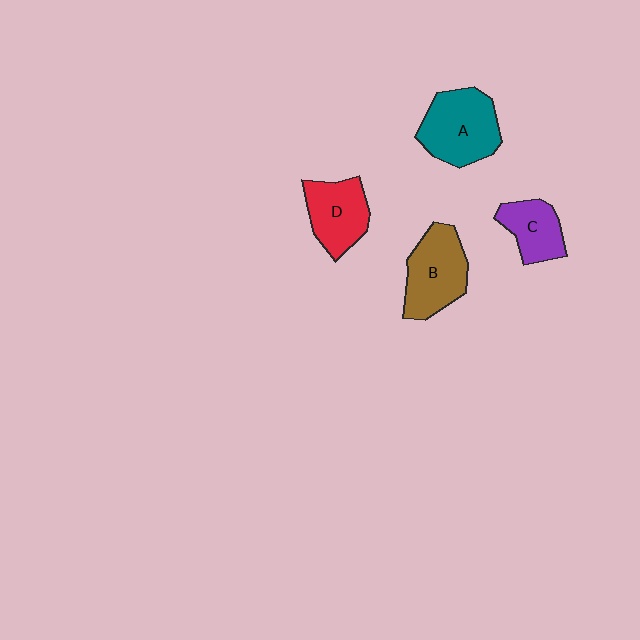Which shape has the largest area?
Shape A (teal).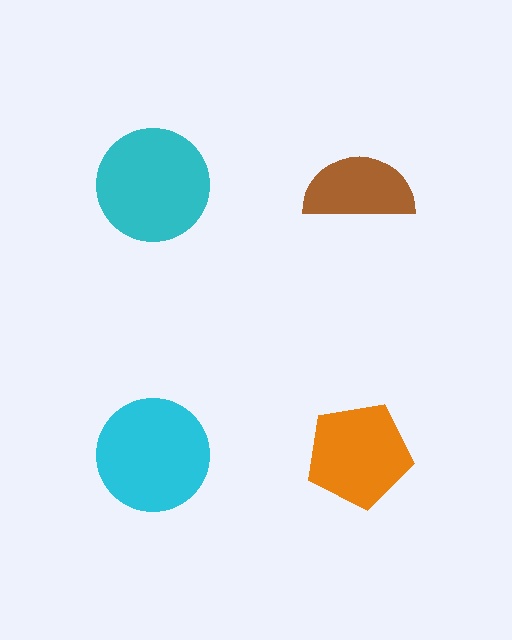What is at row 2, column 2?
An orange pentagon.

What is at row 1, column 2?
A brown semicircle.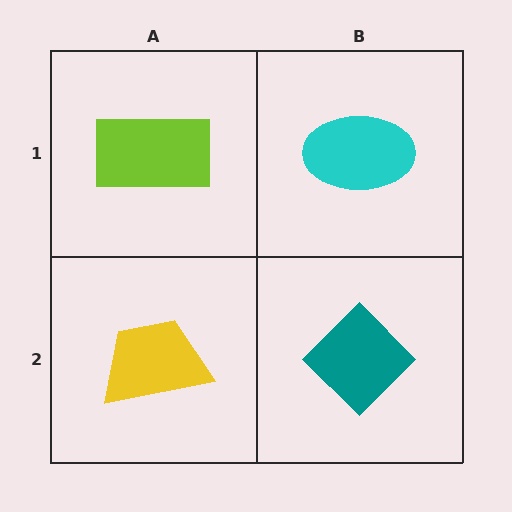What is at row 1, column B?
A cyan ellipse.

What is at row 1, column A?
A lime rectangle.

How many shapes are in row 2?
2 shapes.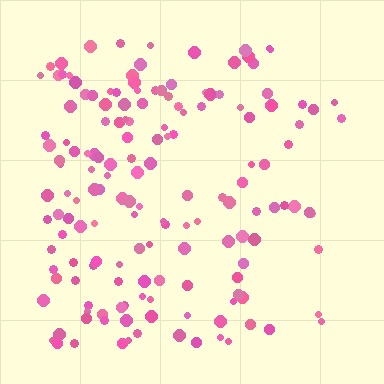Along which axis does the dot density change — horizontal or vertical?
Horizontal.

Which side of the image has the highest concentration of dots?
The left.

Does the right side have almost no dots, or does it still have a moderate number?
Still a moderate number, just noticeably fewer than the left.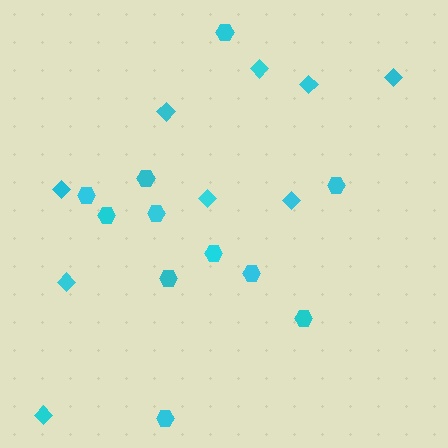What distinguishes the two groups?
There are 2 groups: one group of hexagons (11) and one group of diamonds (9).